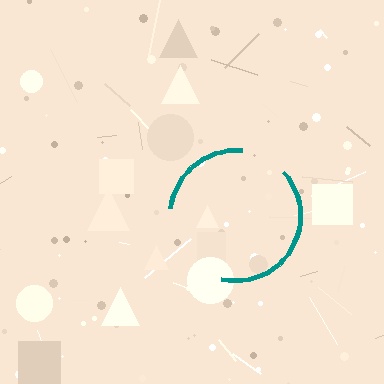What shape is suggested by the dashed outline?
The dashed outline suggests a circle.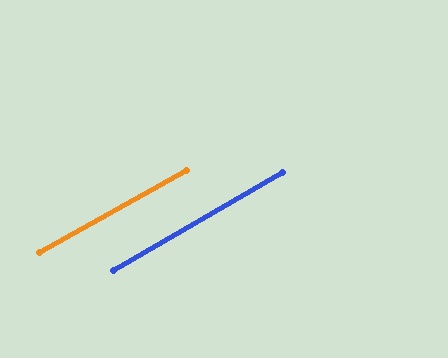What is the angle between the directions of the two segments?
Approximately 1 degree.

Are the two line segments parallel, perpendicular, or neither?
Parallel — their directions differ by only 1.1°.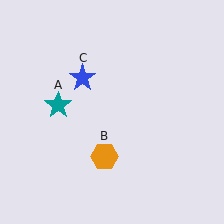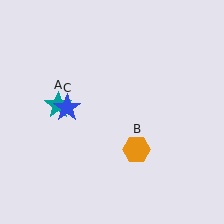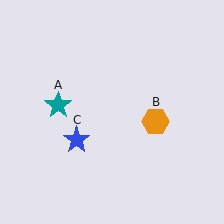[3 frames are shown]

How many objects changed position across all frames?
2 objects changed position: orange hexagon (object B), blue star (object C).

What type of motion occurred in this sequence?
The orange hexagon (object B), blue star (object C) rotated counterclockwise around the center of the scene.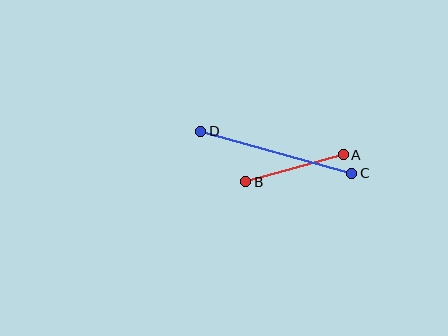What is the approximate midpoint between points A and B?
The midpoint is at approximately (295, 168) pixels.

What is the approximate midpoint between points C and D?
The midpoint is at approximately (276, 152) pixels.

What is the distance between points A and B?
The distance is approximately 101 pixels.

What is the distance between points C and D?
The distance is approximately 156 pixels.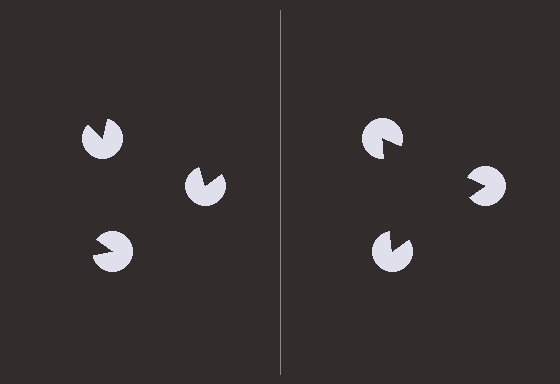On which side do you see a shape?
An illusory triangle appears on the right side. On the left side the wedge cuts are rotated, so no coherent shape forms.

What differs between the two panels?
The pac-man discs are positioned identically on both sides; only the wedge orientations differ. On the right they align to a triangle; on the left they are misaligned.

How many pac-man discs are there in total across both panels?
6 — 3 on each side.